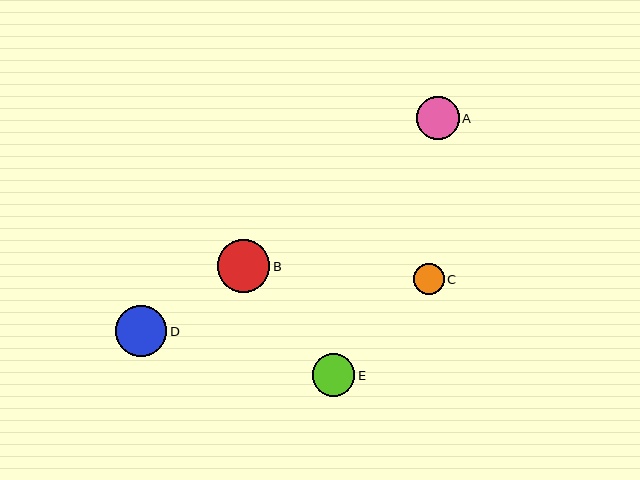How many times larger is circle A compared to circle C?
Circle A is approximately 1.4 times the size of circle C.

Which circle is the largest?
Circle B is the largest with a size of approximately 52 pixels.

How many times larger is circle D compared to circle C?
Circle D is approximately 1.6 times the size of circle C.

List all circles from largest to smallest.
From largest to smallest: B, D, A, E, C.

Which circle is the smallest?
Circle C is the smallest with a size of approximately 31 pixels.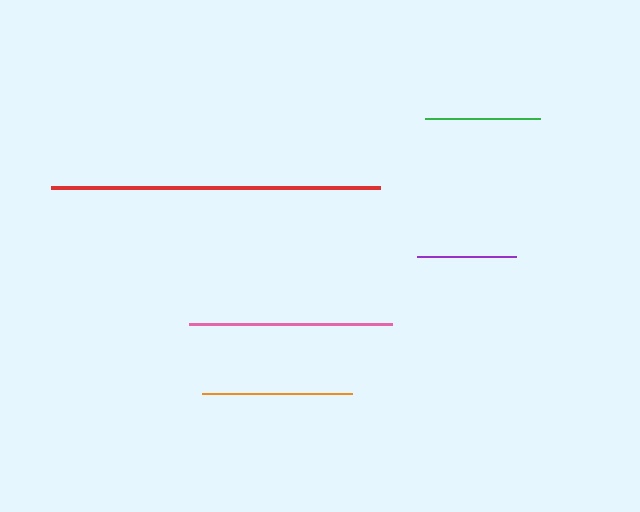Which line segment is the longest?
The red line is the longest at approximately 329 pixels.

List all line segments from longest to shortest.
From longest to shortest: red, pink, orange, green, purple.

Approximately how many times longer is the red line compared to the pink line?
The red line is approximately 1.6 times the length of the pink line.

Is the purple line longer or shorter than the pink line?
The pink line is longer than the purple line.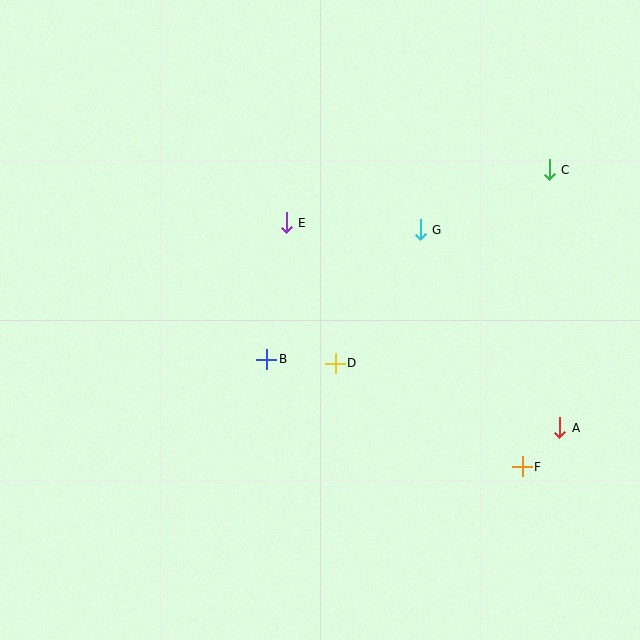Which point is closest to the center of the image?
Point D at (335, 363) is closest to the center.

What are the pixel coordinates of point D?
Point D is at (335, 363).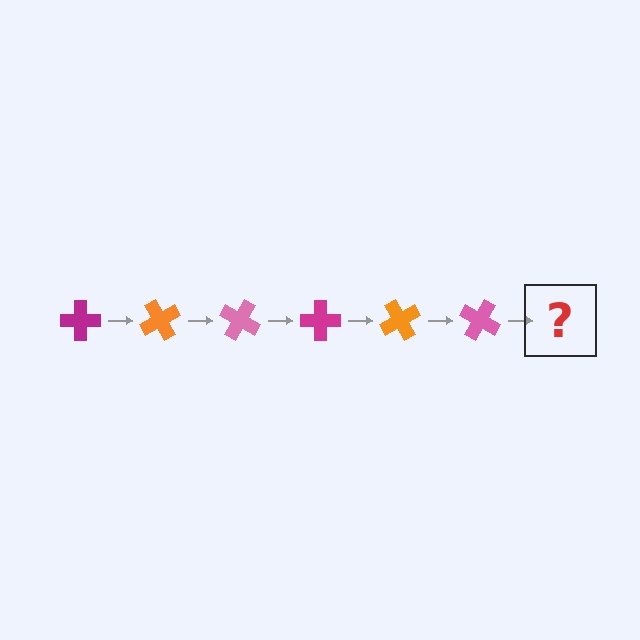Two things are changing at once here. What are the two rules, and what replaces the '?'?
The two rules are that it rotates 60 degrees each step and the color cycles through magenta, orange, and pink. The '?' should be a magenta cross, rotated 360 degrees from the start.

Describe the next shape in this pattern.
It should be a magenta cross, rotated 360 degrees from the start.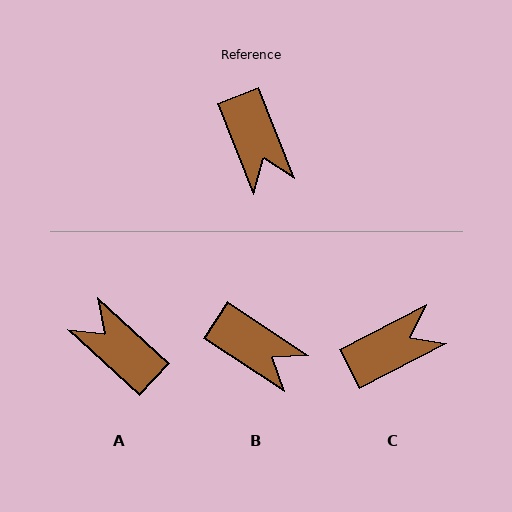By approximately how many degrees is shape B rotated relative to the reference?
Approximately 35 degrees counter-clockwise.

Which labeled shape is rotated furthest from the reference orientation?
A, about 154 degrees away.